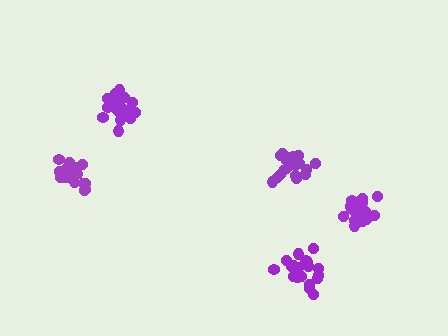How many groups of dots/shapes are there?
There are 5 groups.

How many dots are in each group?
Group 1: 21 dots, Group 2: 18 dots, Group 3: 20 dots, Group 4: 21 dots, Group 5: 20 dots (100 total).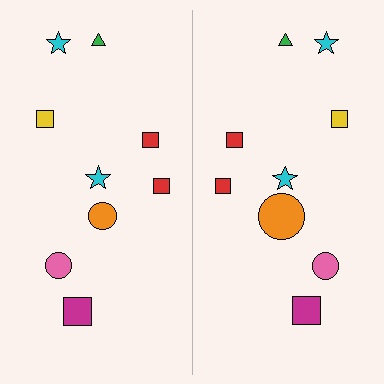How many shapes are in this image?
There are 18 shapes in this image.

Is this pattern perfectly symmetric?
No, the pattern is not perfectly symmetric. The orange circle on the right side has a different size than its mirror counterpart.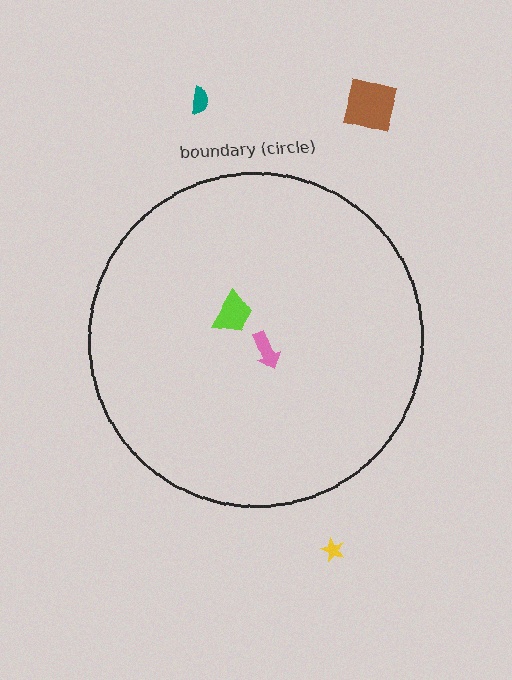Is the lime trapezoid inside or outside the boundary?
Inside.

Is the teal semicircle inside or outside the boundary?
Outside.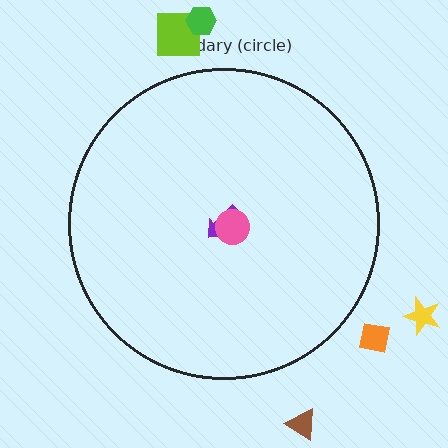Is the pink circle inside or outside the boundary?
Inside.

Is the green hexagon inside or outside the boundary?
Outside.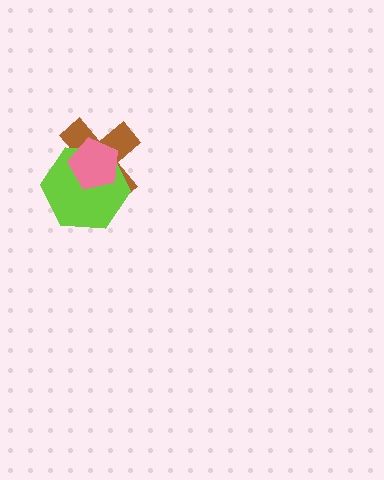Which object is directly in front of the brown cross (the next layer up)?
The lime hexagon is directly in front of the brown cross.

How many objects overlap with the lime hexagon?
2 objects overlap with the lime hexagon.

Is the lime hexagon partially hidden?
Yes, it is partially covered by another shape.